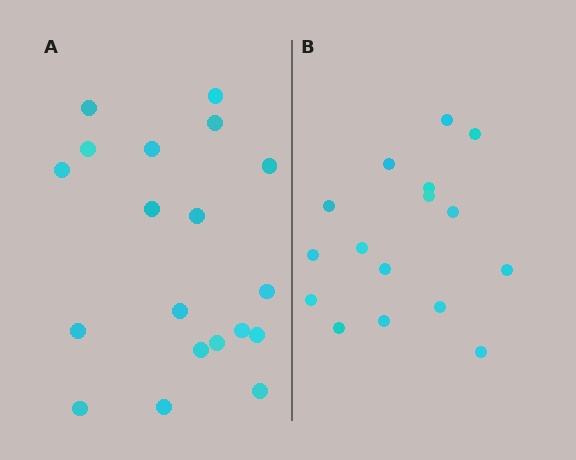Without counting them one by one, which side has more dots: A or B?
Region A (the left region) has more dots.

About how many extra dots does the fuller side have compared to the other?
Region A has just a few more — roughly 2 or 3 more dots than region B.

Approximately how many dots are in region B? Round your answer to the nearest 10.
About 20 dots. (The exact count is 16, which rounds to 20.)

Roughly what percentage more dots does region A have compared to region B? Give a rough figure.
About 20% more.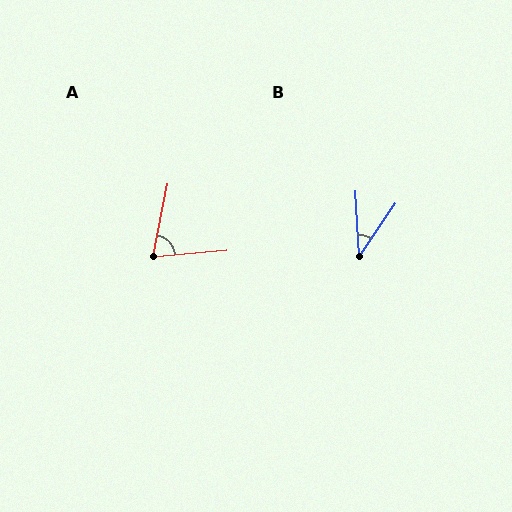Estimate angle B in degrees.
Approximately 38 degrees.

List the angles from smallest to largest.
B (38°), A (73°).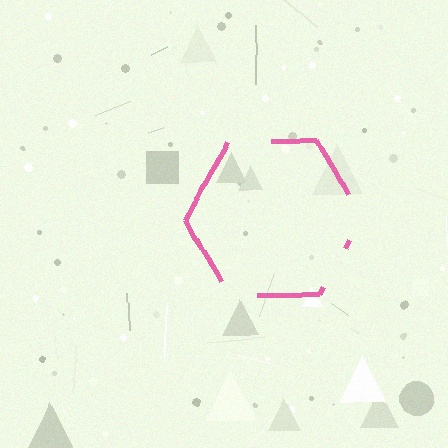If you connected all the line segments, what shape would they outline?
They would outline a hexagon.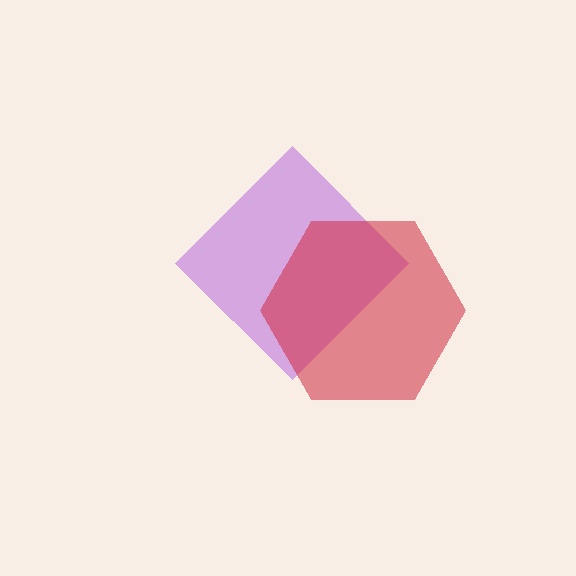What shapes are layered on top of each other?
The layered shapes are: a purple diamond, a red hexagon.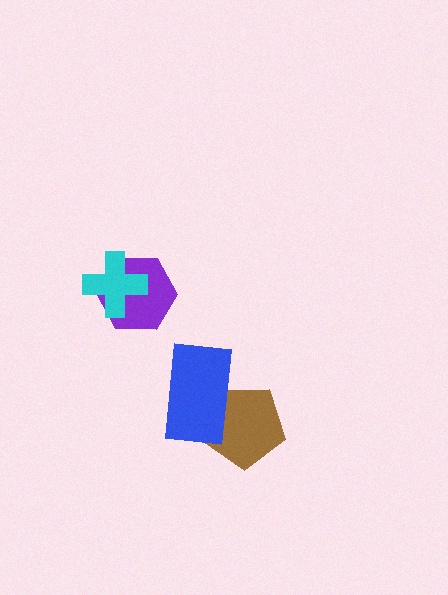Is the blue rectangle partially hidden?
No, no other shape covers it.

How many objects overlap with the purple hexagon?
1 object overlaps with the purple hexagon.